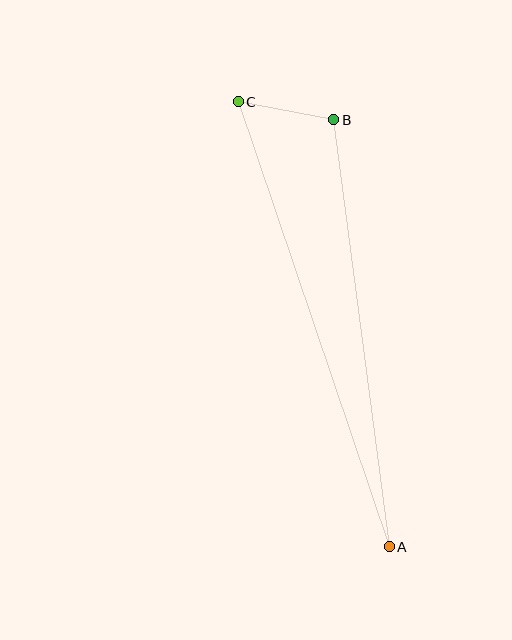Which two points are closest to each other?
Points B and C are closest to each other.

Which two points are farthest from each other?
Points A and C are farthest from each other.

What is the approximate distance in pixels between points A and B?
The distance between A and B is approximately 431 pixels.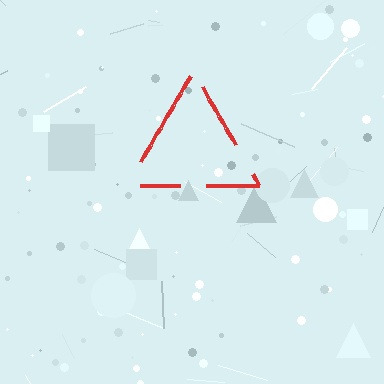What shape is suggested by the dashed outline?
The dashed outline suggests a triangle.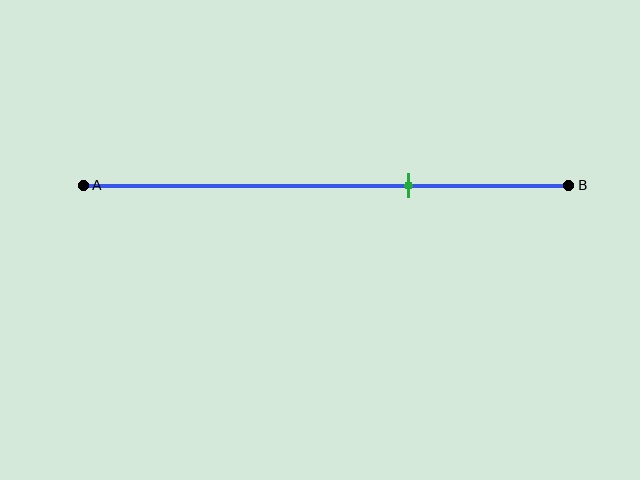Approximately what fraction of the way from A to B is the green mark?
The green mark is approximately 65% of the way from A to B.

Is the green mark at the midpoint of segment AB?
No, the mark is at about 65% from A, not at the 50% midpoint.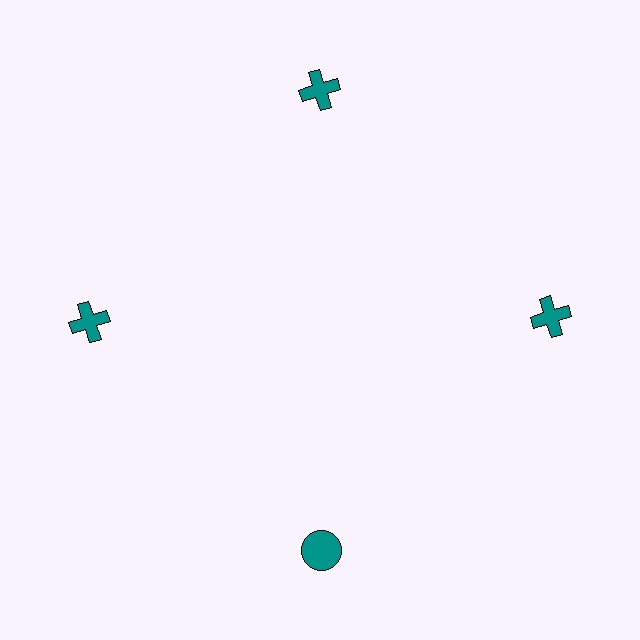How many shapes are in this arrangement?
There are 4 shapes arranged in a ring pattern.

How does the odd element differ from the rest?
It has a different shape: circle instead of cross.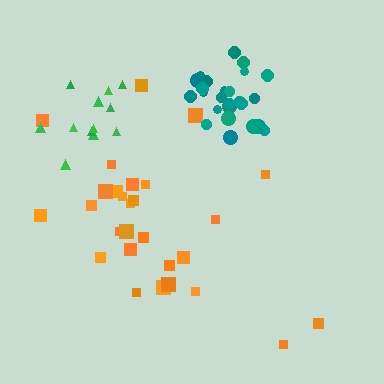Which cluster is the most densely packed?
Teal.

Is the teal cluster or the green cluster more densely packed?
Teal.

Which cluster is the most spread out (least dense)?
Orange.